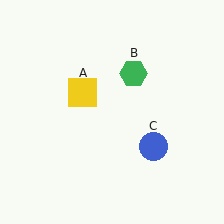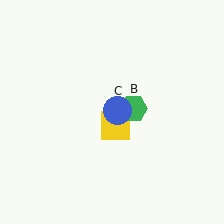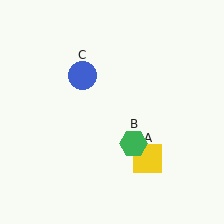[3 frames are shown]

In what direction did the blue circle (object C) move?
The blue circle (object C) moved up and to the left.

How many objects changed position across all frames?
3 objects changed position: yellow square (object A), green hexagon (object B), blue circle (object C).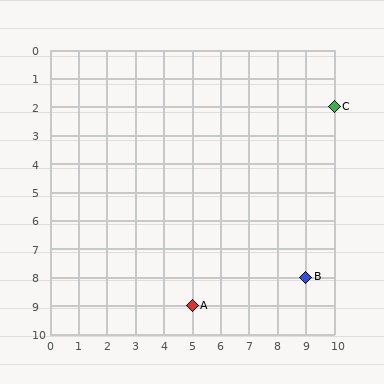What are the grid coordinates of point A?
Point A is at grid coordinates (5, 9).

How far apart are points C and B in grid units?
Points C and B are 1 column and 6 rows apart (about 6.1 grid units diagonally).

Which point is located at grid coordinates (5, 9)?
Point A is at (5, 9).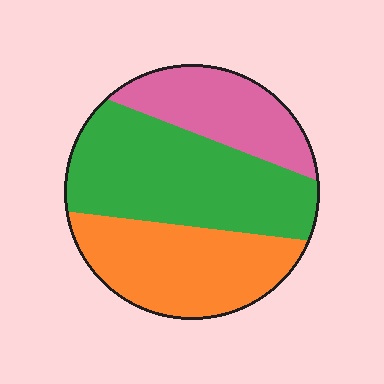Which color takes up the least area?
Pink, at roughly 25%.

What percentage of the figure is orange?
Orange takes up about one third (1/3) of the figure.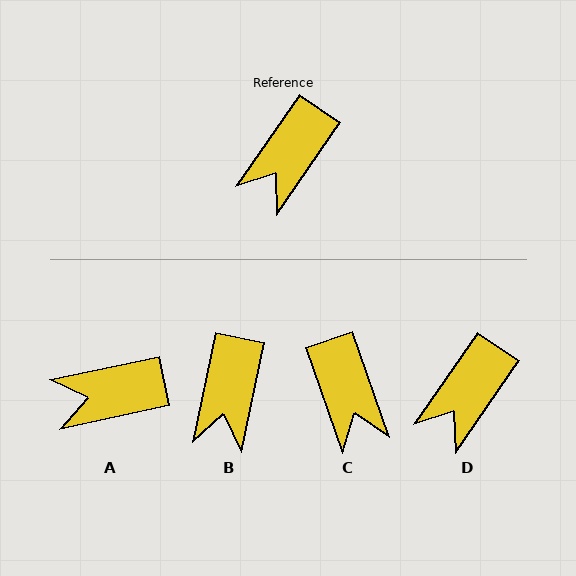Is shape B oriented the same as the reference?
No, it is off by about 23 degrees.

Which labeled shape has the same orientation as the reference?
D.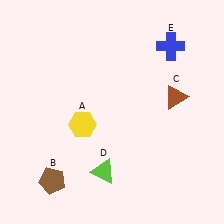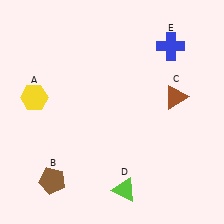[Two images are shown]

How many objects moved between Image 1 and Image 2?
2 objects moved between the two images.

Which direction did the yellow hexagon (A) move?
The yellow hexagon (A) moved left.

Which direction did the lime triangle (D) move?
The lime triangle (D) moved right.